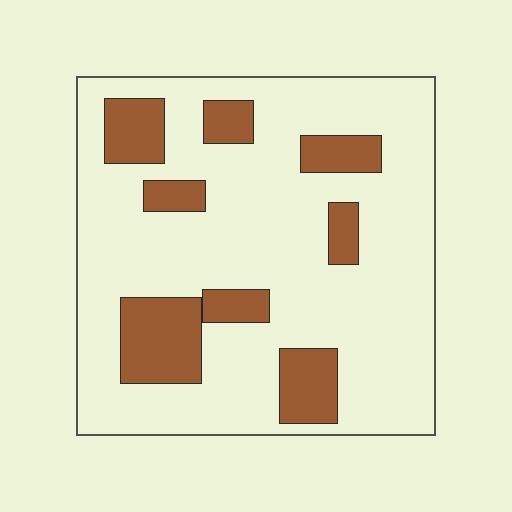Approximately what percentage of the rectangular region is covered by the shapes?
Approximately 20%.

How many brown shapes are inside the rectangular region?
8.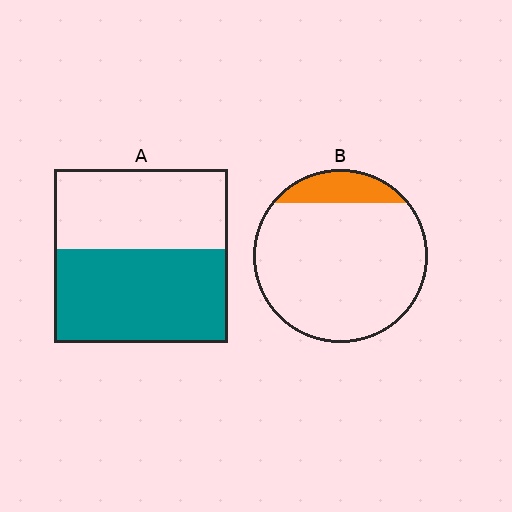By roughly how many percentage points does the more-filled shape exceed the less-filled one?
By roughly 40 percentage points (A over B).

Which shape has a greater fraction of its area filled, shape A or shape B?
Shape A.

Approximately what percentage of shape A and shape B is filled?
A is approximately 55% and B is approximately 15%.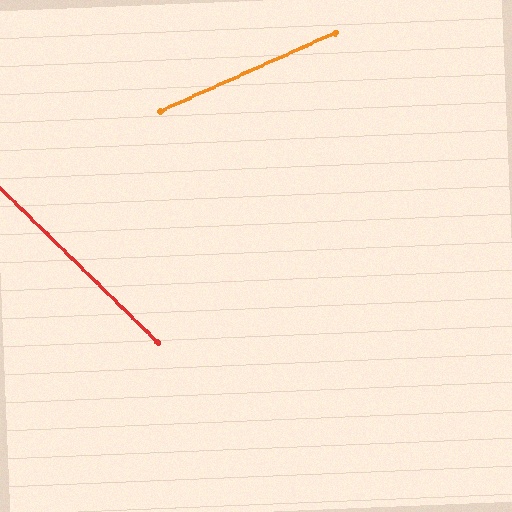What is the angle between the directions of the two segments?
Approximately 68 degrees.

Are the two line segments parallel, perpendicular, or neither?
Neither parallel nor perpendicular — they differ by about 68°.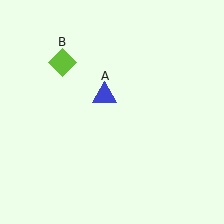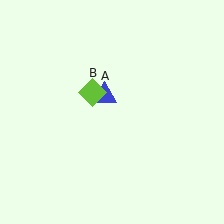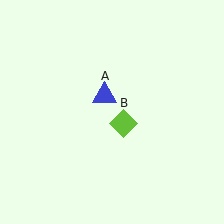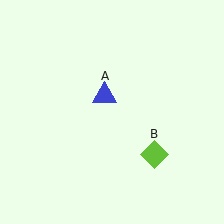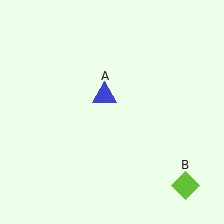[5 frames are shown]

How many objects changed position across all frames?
1 object changed position: lime diamond (object B).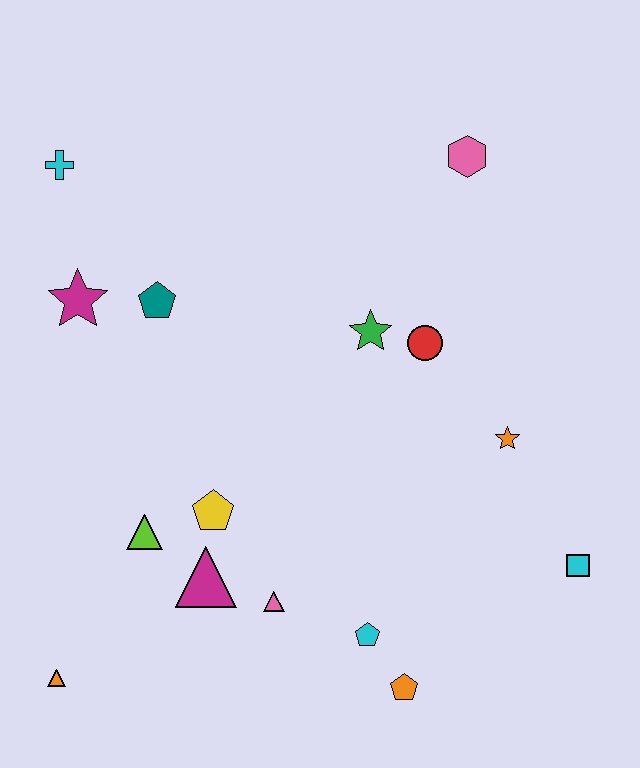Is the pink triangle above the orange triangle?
Yes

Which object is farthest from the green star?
The orange triangle is farthest from the green star.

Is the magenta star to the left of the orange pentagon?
Yes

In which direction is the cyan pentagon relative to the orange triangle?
The cyan pentagon is to the right of the orange triangle.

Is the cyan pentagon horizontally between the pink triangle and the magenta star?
No